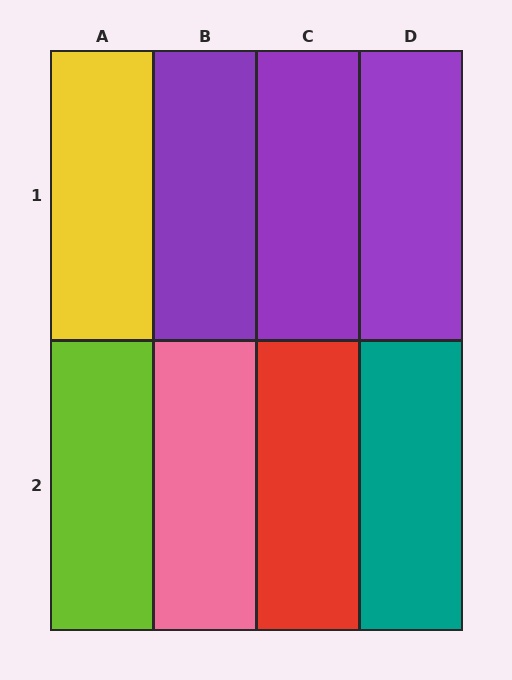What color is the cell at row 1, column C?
Purple.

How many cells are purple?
3 cells are purple.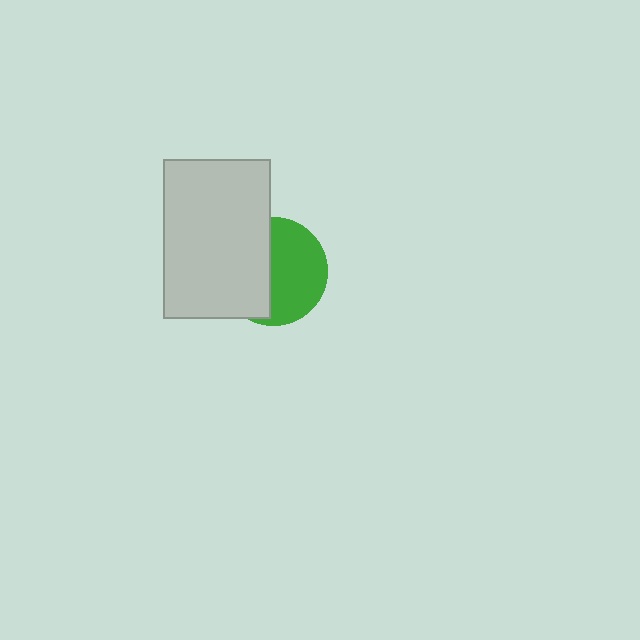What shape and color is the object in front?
The object in front is a light gray rectangle.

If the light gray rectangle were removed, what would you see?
You would see the complete green circle.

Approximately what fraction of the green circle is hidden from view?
Roughly 47% of the green circle is hidden behind the light gray rectangle.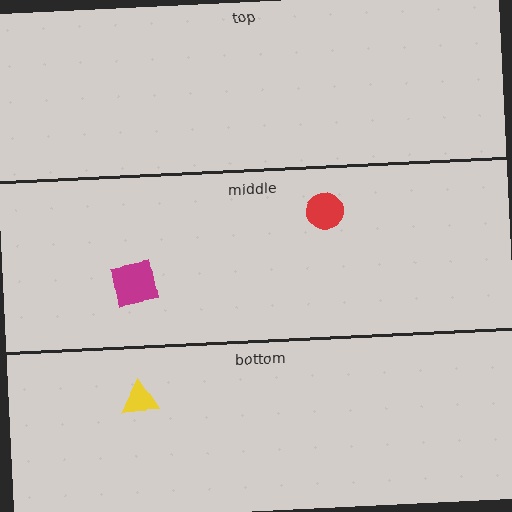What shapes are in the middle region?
The red circle, the magenta square.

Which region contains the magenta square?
The middle region.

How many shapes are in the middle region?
2.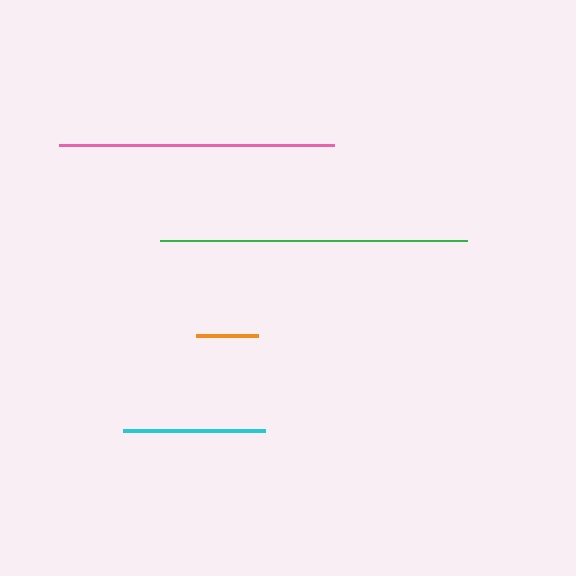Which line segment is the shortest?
The orange line is the shortest at approximately 62 pixels.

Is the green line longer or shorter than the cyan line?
The green line is longer than the cyan line.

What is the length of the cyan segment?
The cyan segment is approximately 143 pixels long.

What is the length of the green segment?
The green segment is approximately 307 pixels long.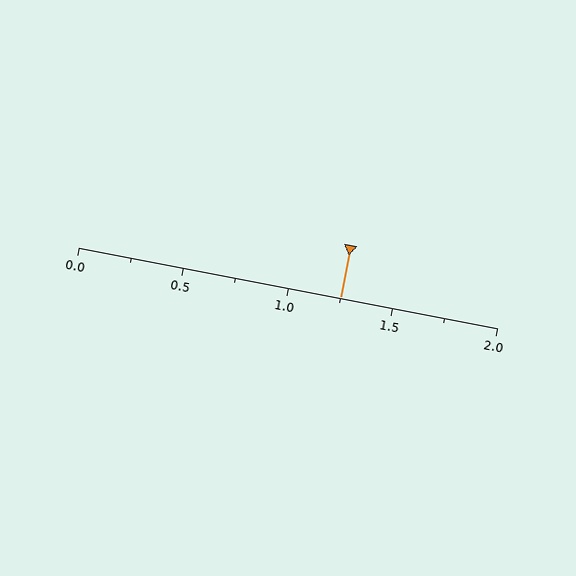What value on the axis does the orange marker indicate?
The marker indicates approximately 1.25.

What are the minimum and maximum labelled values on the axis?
The axis runs from 0.0 to 2.0.